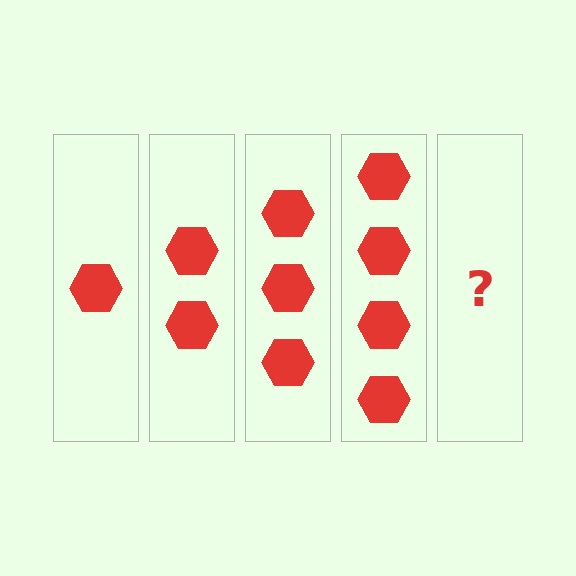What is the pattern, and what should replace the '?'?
The pattern is that each step adds one more hexagon. The '?' should be 5 hexagons.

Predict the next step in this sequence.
The next step is 5 hexagons.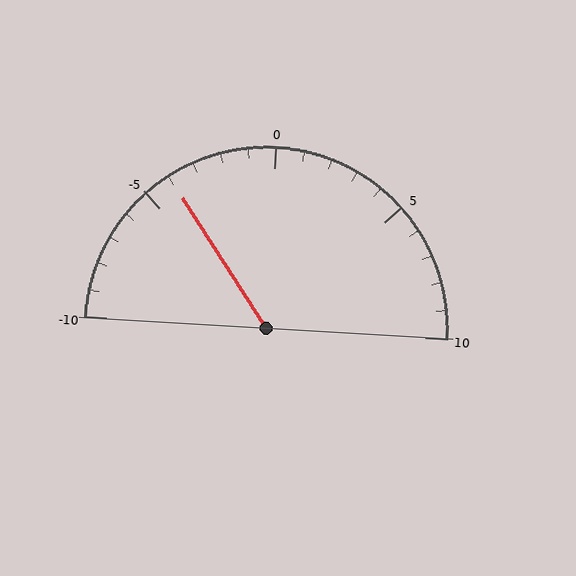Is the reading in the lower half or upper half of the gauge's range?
The reading is in the lower half of the range (-10 to 10).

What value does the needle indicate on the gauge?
The needle indicates approximately -4.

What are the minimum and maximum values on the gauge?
The gauge ranges from -10 to 10.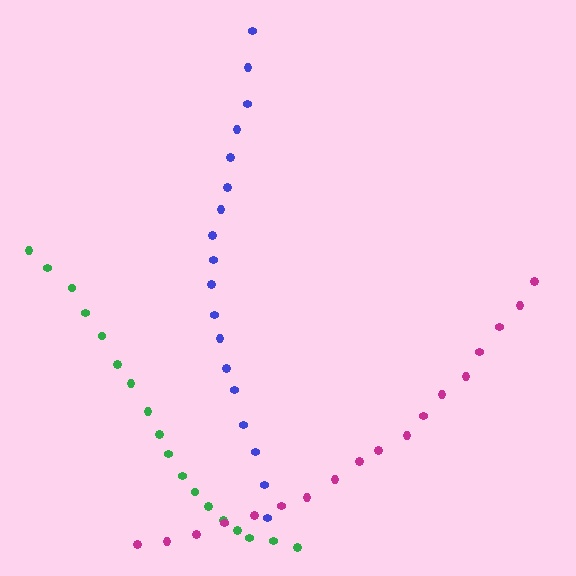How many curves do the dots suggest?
There are 3 distinct paths.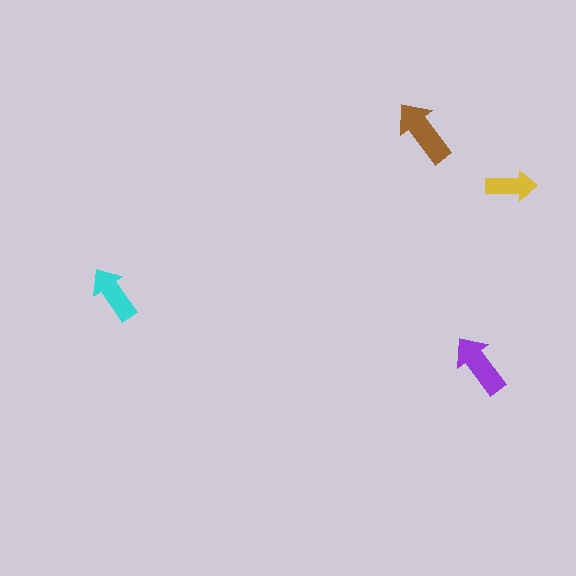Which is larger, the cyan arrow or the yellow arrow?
The cyan one.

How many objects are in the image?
There are 4 objects in the image.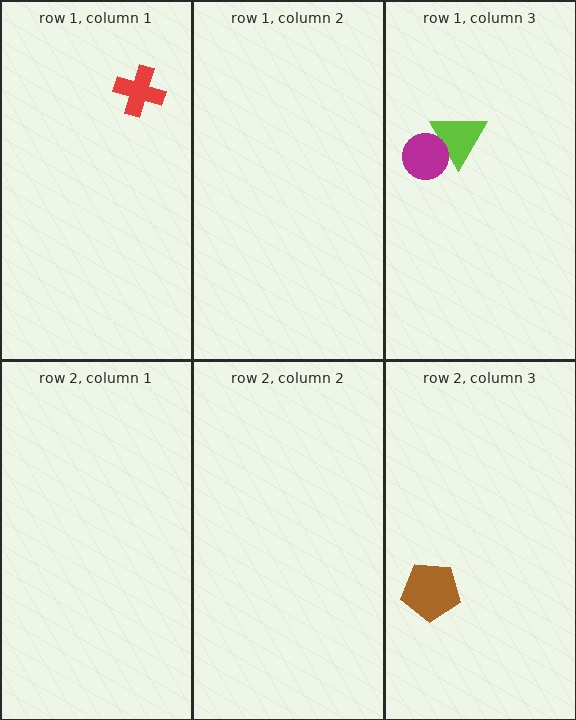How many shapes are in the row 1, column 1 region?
1.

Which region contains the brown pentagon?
The row 2, column 3 region.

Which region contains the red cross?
The row 1, column 1 region.